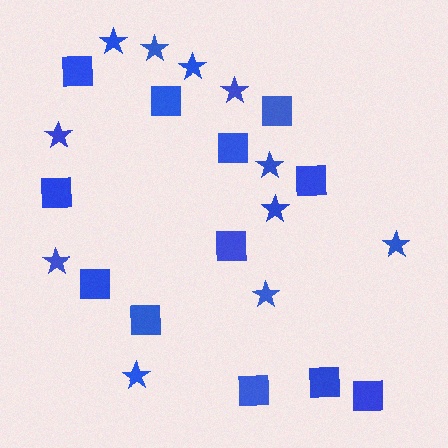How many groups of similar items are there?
There are 2 groups: one group of squares (12) and one group of stars (11).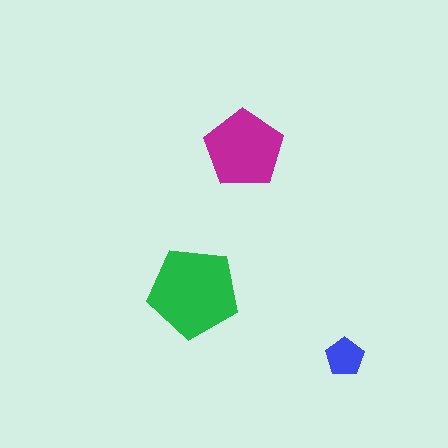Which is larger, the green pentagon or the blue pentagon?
The green one.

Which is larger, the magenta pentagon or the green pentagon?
The green one.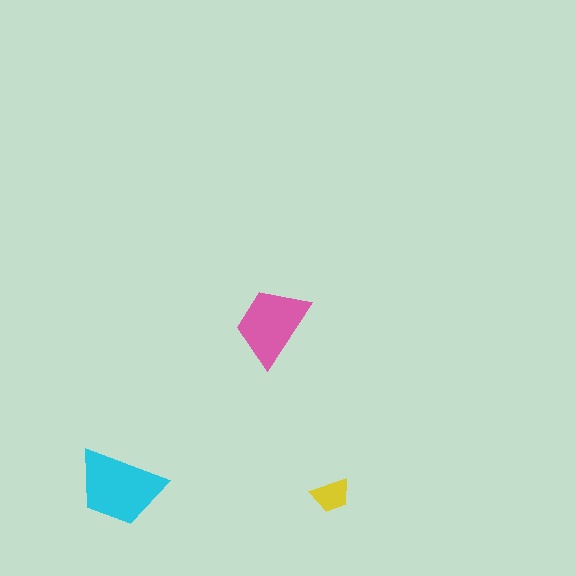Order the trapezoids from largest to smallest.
the cyan one, the pink one, the yellow one.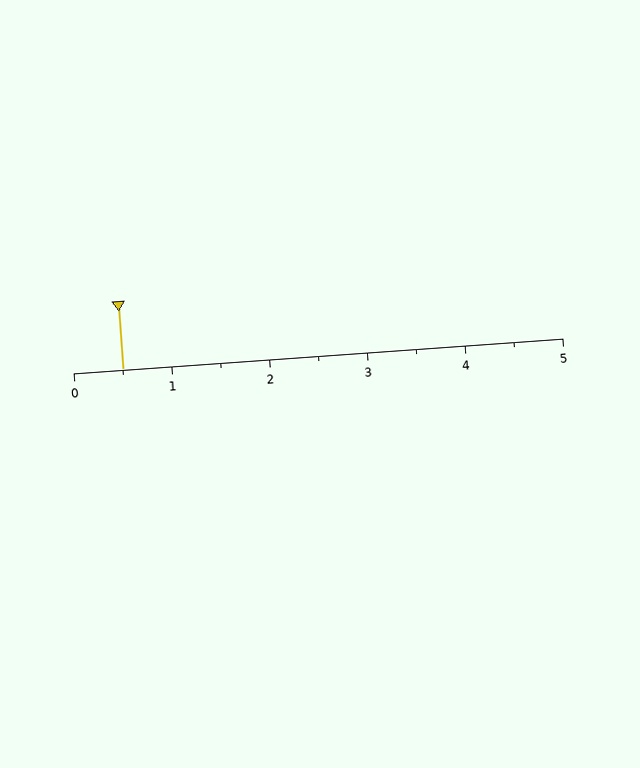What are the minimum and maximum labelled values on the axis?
The axis runs from 0 to 5.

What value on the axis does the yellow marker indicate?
The marker indicates approximately 0.5.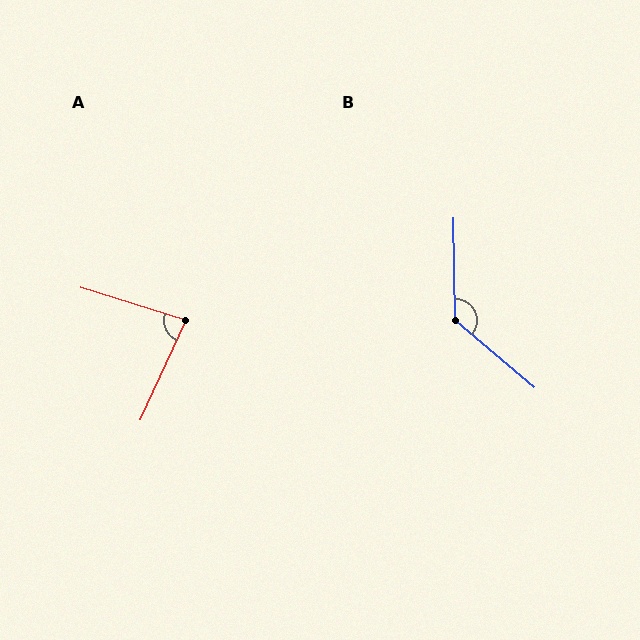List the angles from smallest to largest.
A (83°), B (131°).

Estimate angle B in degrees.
Approximately 131 degrees.